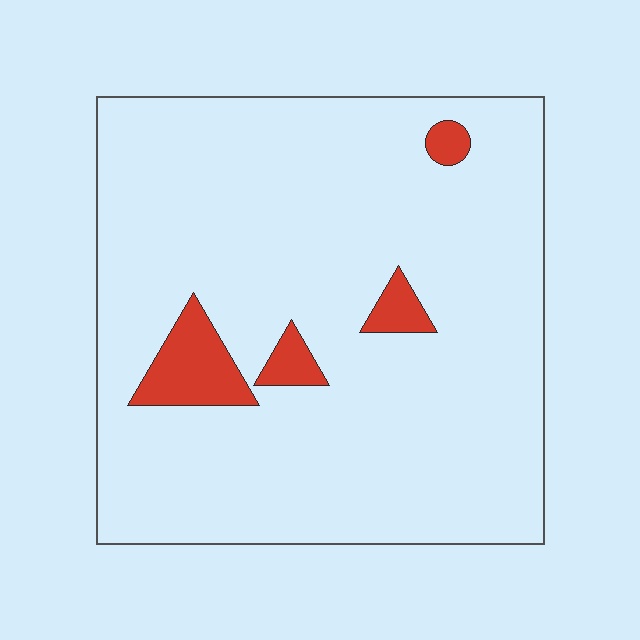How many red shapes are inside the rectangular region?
4.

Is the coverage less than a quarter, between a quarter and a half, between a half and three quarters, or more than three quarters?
Less than a quarter.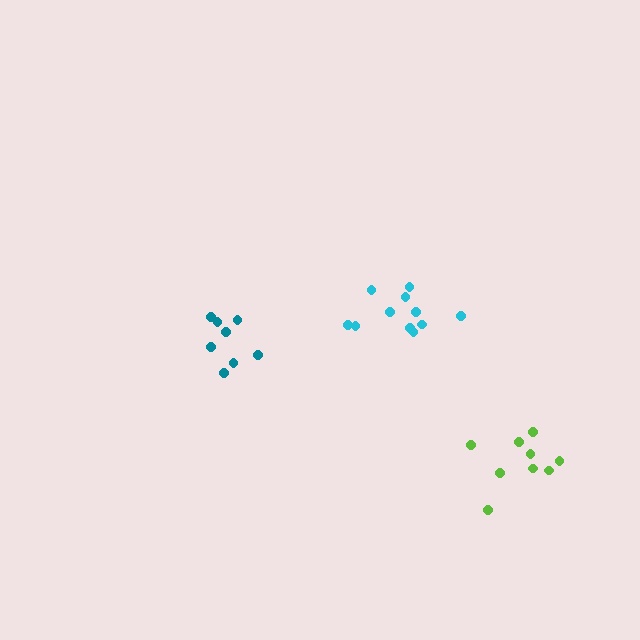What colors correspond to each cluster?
The clusters are colored: teal, cyan, lime.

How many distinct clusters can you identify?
There are 3 distinct clusters.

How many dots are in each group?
Group 1: 8 dots, Group 2: 11 dots, Group 3: 9 dots (28 total).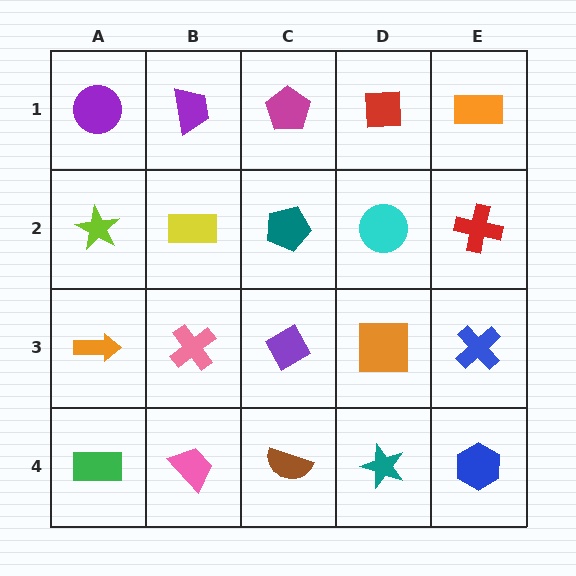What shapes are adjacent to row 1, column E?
A red cross (row 2, column E), a red square (row 1, column D).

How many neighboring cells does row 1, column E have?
2.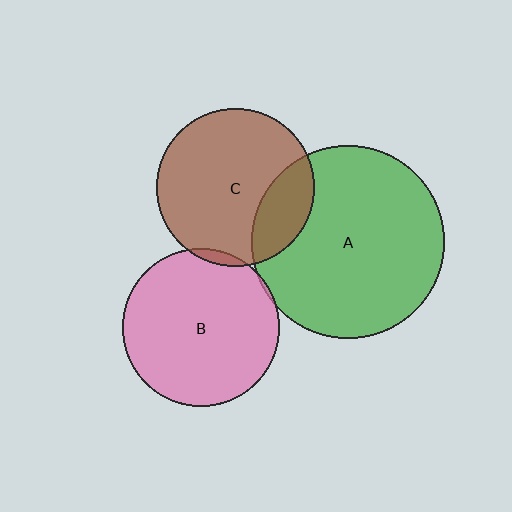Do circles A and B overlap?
Yes.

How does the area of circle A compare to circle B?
Approximately 1.5 times.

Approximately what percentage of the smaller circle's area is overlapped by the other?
Approximately 5%.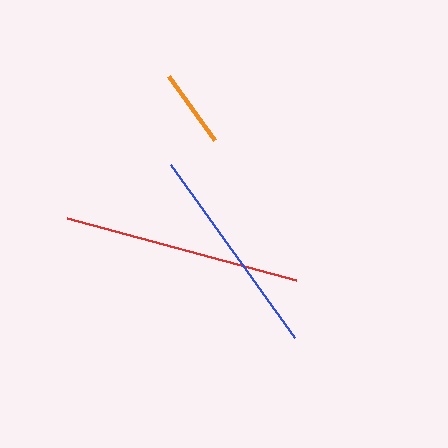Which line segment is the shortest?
The orange line is the shortest at approximately 79 pixels.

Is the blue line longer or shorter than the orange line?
The blue line is longer than the orange line.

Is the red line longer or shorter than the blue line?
The red line is longer than the blue line.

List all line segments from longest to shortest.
From longest to shortest: red, blue, orange.